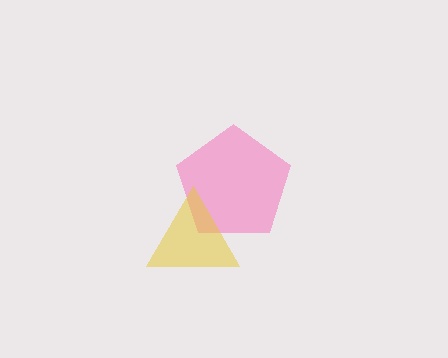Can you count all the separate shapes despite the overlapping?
Yes, there are 2 separate shapes.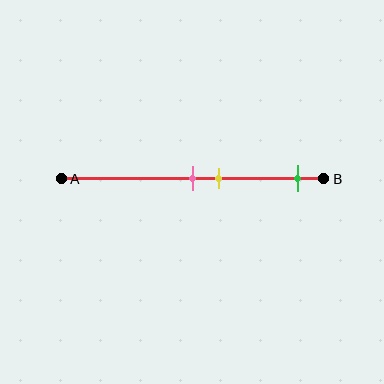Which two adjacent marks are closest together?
The pink and yellow marks are the closest adjacent pair.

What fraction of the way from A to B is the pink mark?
The pink mark is approximately 50% (0.5) of the way from A to B.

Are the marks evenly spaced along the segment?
No, the marks are not evenly spaced.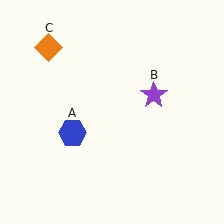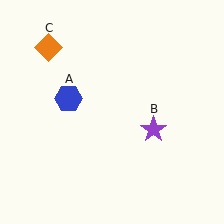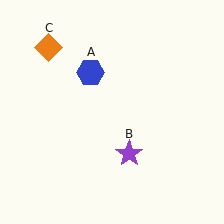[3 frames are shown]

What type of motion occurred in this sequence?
The blue hexagon (object A), purple star (object B) rotated clockwise around the center of the scene.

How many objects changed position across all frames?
2 objects changed position: blue hexagon (object A), purple star (object B).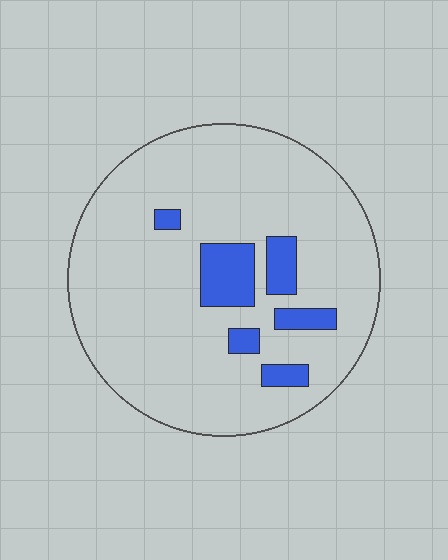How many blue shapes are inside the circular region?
6.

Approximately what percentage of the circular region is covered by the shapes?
Approximately 10%.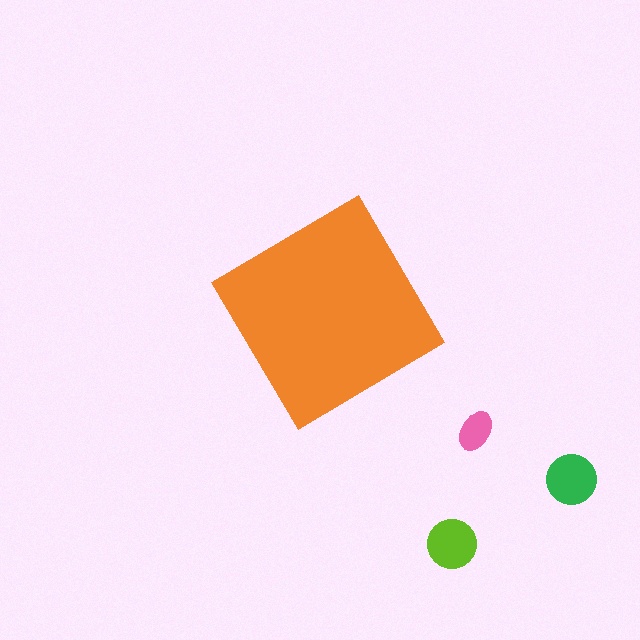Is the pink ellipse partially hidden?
No, the pink ellipse is fully visible.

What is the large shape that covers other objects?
An orange diamond.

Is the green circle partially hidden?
No, the green circle is fully visible.